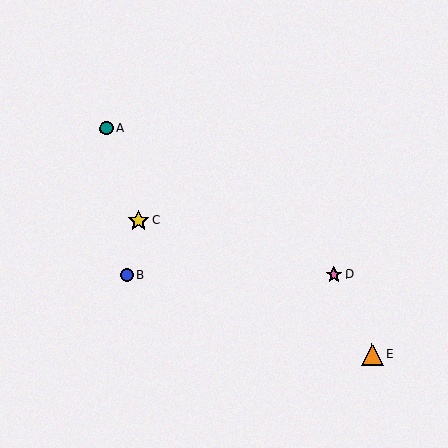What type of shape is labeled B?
Shape B is a blue circle.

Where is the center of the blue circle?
The center of the blue circle is at (127, 275).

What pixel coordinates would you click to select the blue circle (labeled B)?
Click at (127, 275) to select the blue circle B.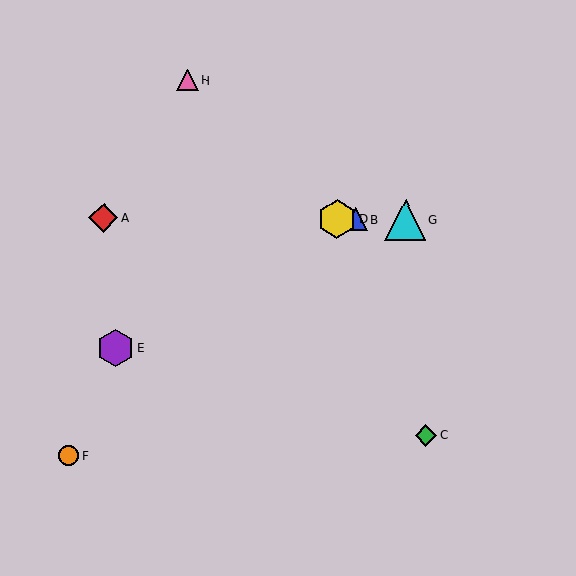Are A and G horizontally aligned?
Yes, both are at y≈218.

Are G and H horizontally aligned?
No, G is at y≈220 and H is at y≈80.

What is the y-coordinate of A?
Object A is at y≈218.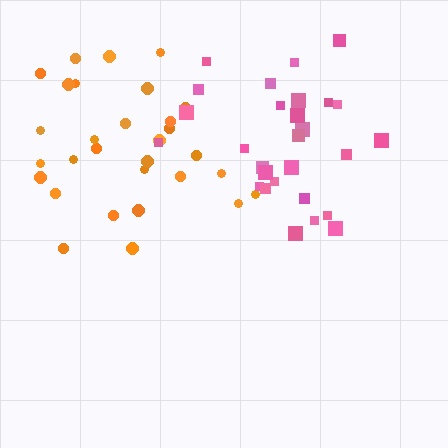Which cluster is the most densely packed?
Orange.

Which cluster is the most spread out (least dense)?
Pink.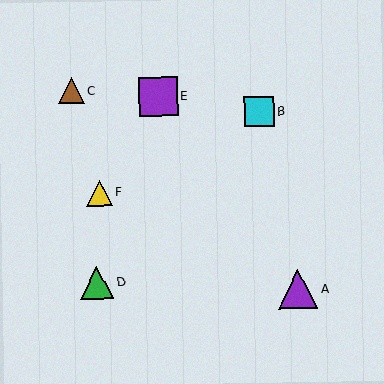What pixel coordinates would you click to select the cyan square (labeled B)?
Click at (259, 112) to select the cyan square B.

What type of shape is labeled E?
Shape E is a purple square.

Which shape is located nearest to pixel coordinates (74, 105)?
The brown triangle (labeled C) at (72, 91) is nearest to that location.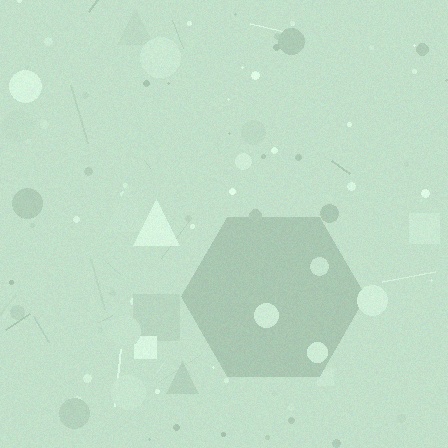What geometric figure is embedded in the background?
A hexagon is embedded in the background.